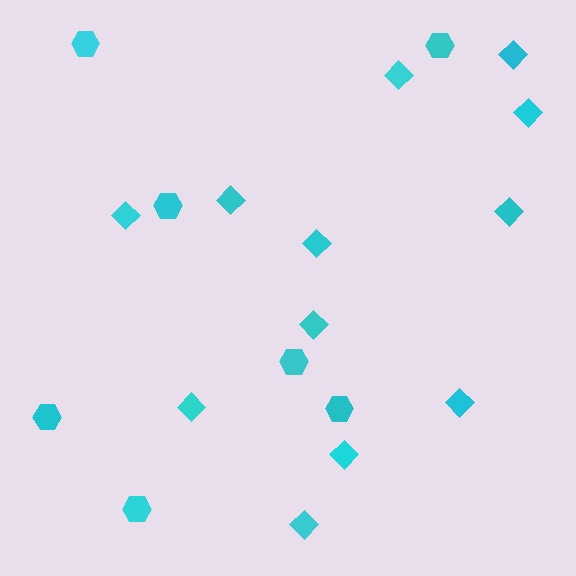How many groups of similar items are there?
There are 2 groups: one group of hexagons (7) and one group of diamonds (12).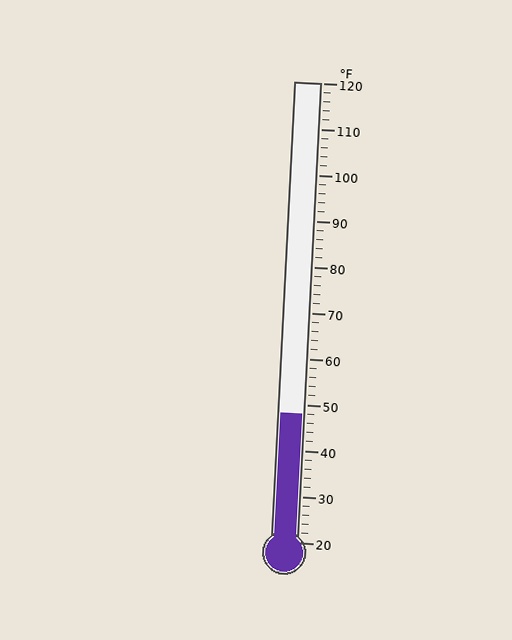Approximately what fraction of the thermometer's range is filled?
The thermometer is filled to approximately 30% of its range.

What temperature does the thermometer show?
The thermometer shows approximately 48°F.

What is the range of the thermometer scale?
The thermometer scale ranges from 20°F to 120°F.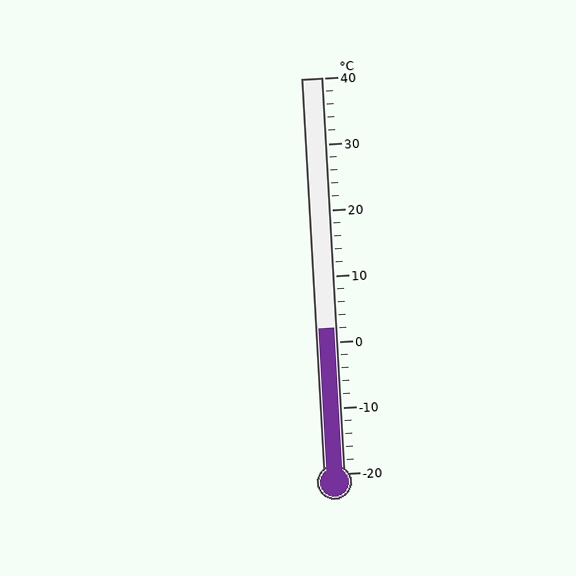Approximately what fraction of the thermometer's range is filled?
The thermometer is filled to approximately 35% of its range.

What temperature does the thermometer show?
The thermometer shows approximately 2°C.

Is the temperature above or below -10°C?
The temperature is above -10°C.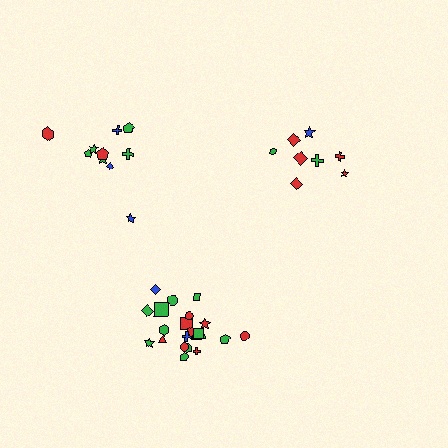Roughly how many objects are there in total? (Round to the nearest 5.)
Roughly 40 objects in total.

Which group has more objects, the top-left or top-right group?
The top-left group.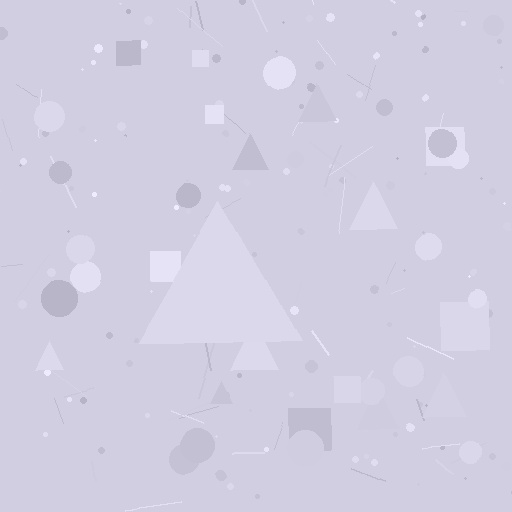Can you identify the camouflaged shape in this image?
The camouflaged shape is a triangle.